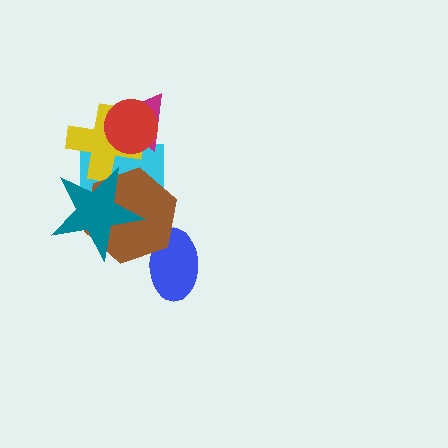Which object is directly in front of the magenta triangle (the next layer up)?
The yellow cross is directly in front of the magenta triangle.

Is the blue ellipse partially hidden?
Yes, it is partially covered by another shape.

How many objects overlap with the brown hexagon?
4 objects overlap with the brown hexagon.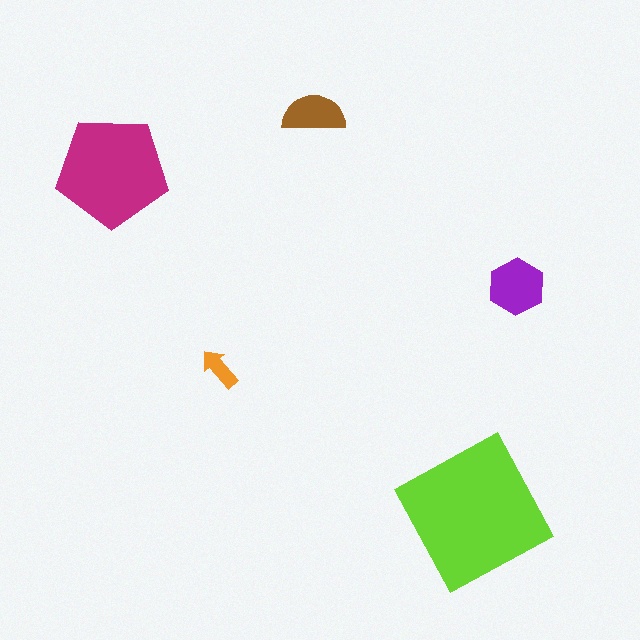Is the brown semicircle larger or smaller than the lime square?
Smaller.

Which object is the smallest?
The orange arrow.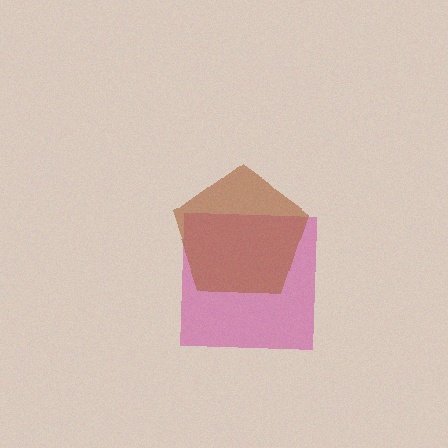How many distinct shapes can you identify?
There are 2 distinct shapes: a magenta square, a brown pentagon.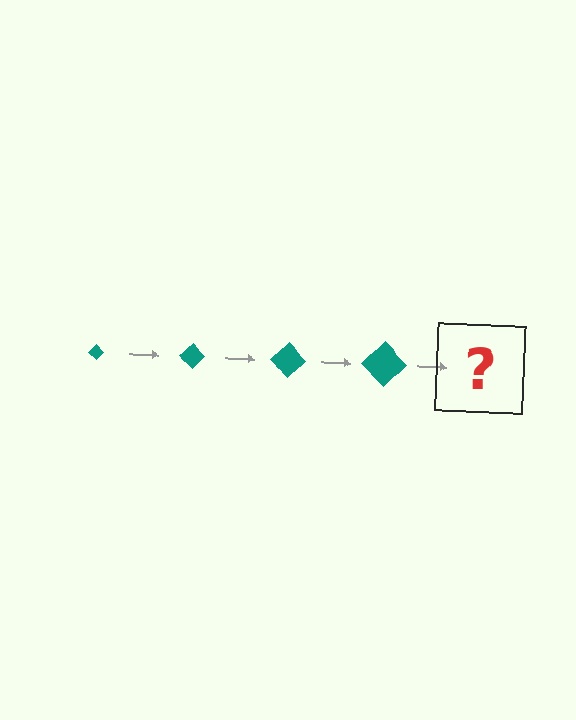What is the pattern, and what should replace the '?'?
The pattern is that the diamond gets progressively larger each step. The '?' should be a teal diamond, larger than the previous one.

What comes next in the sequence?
The next element should be a teal diamond, larger than the previous one.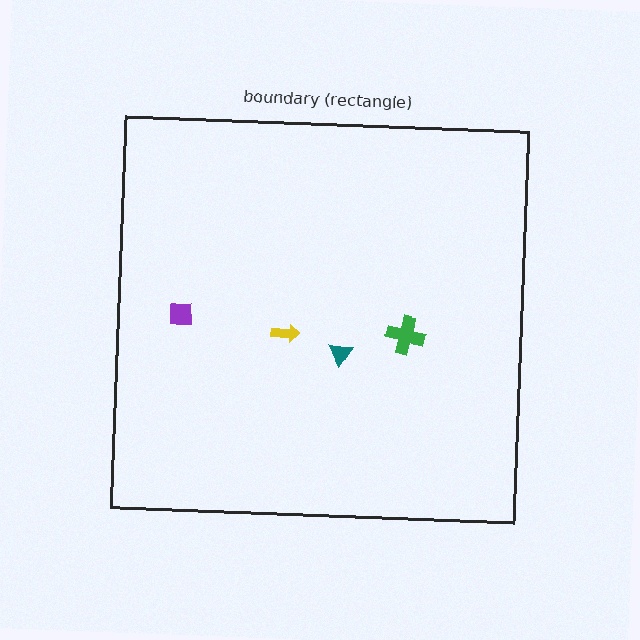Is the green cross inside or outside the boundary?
Inside.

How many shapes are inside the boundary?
4 inside, 0 outside.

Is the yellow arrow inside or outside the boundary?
Inside.